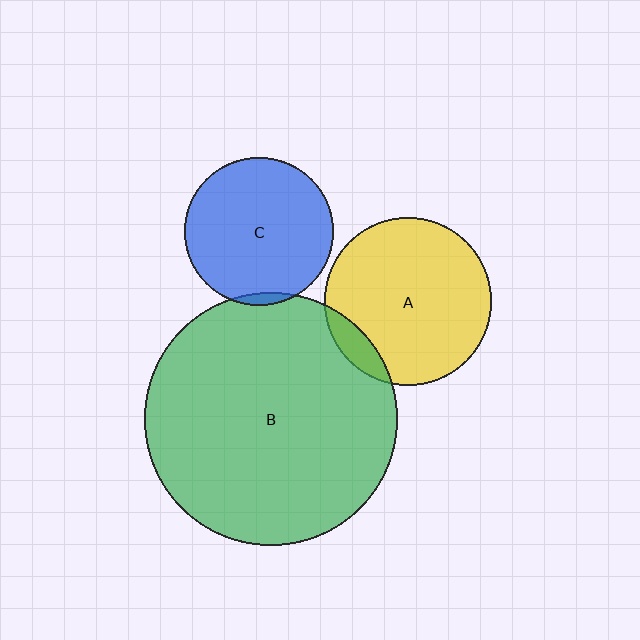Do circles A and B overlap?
Yes.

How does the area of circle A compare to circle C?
Approximately 1.3 times.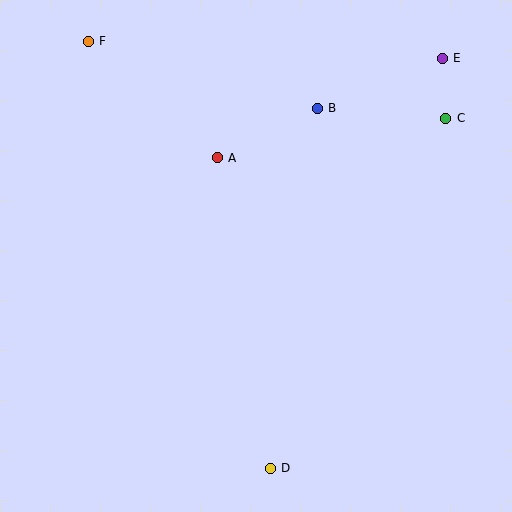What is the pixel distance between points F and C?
The distance between F and C is 365 pixels.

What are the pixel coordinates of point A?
Point A is at (217, 158).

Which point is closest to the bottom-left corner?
Point D is closest to the bottom-left corner.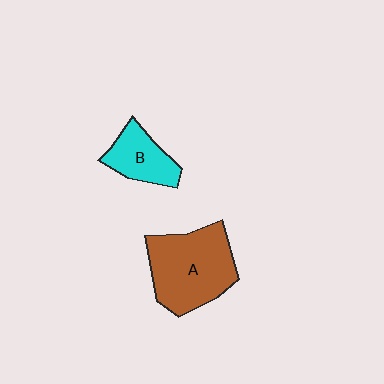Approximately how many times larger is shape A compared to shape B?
Approximately 2.0 times.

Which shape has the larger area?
Shape A (brown).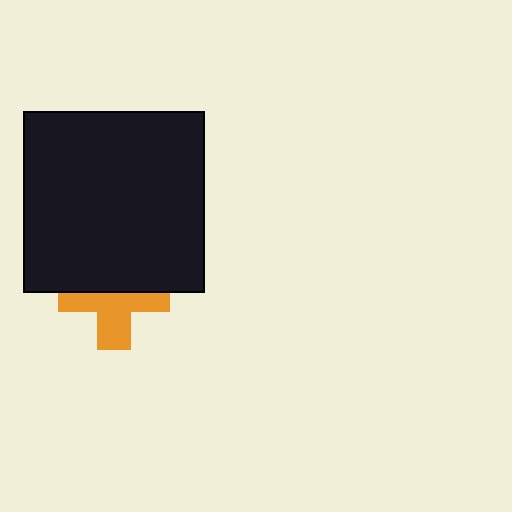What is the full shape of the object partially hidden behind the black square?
The partially hidden object is an orange cross.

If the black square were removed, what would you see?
You would see the complete orange cross.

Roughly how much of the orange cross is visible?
About half of it is visible (roughly 51%).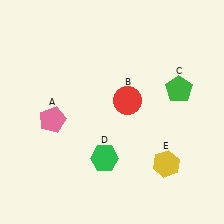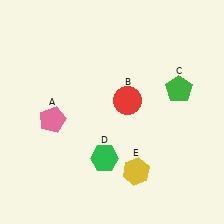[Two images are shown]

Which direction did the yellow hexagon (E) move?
The yellow hexagon (E) moved left.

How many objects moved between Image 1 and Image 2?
1 object moved between the two images.